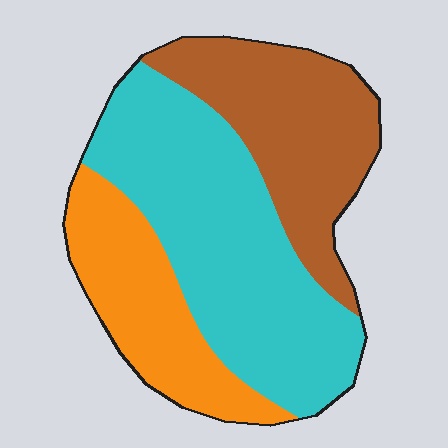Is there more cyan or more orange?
Cyan.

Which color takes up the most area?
Cyan, at roughly 45%.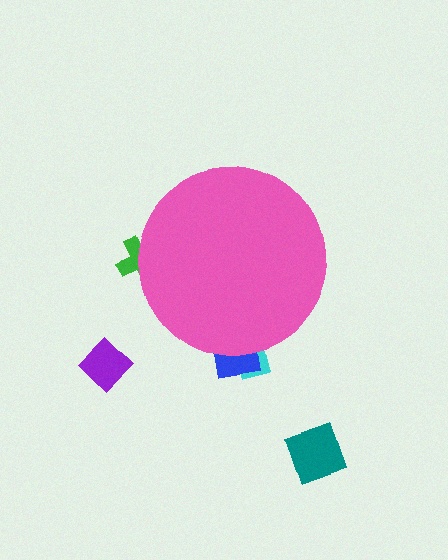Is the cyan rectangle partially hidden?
Yes, the cyan rectangle is partially hidden behind the pink circle.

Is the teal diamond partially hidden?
No, the teal diamond is fully visible.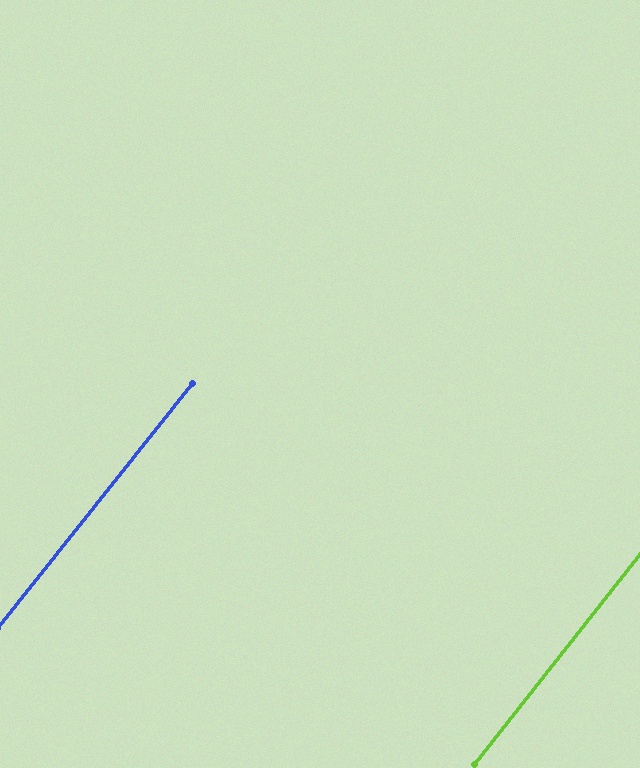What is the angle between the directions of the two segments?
Approximately 0 degrees.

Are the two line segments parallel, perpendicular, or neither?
Parallel — their directions differ by only 0.4°.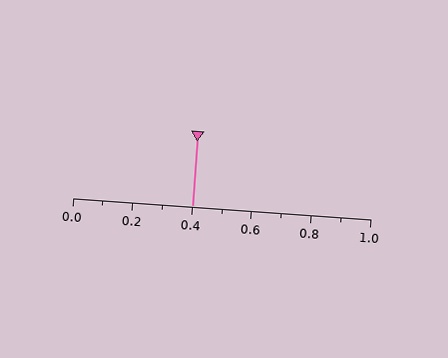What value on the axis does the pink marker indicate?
The marker indicates approximately 0.4.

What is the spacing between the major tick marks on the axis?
The major ticks are spaced 0.2 apart.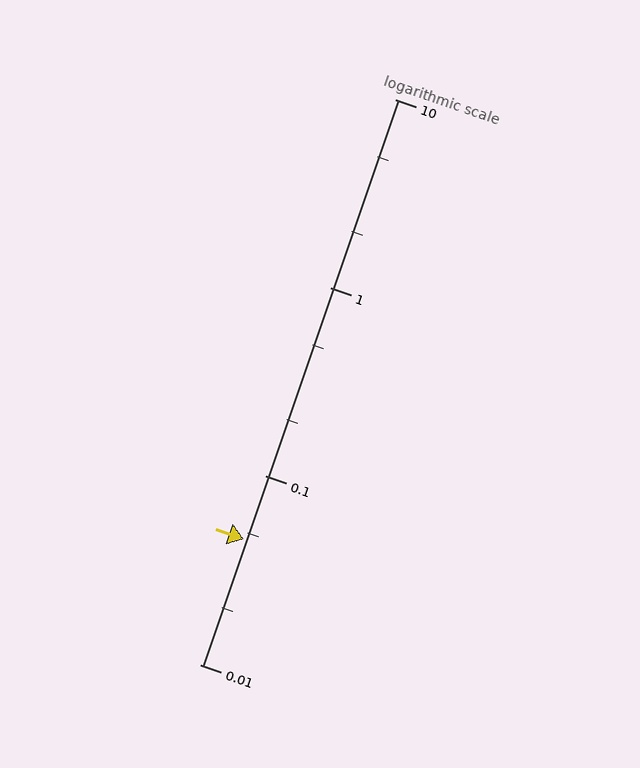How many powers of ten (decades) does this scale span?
The scale spans 3 decades, from 0.01 to 10.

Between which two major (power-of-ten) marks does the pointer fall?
The pointer is between 0.01 and 0.1.